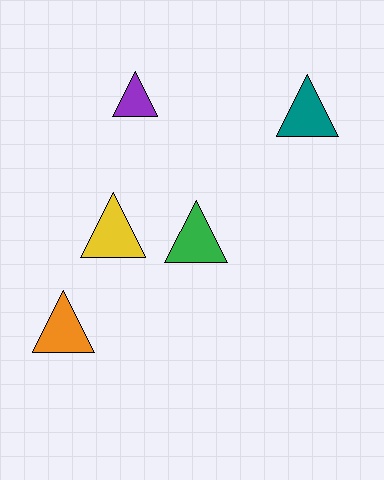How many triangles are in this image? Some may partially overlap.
There are 5 triangles.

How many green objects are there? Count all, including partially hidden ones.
There is 1 green object.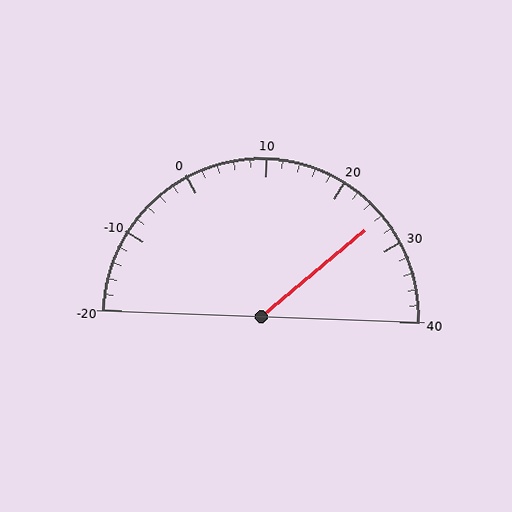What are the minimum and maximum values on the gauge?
The gauge ranges from -20 to 40.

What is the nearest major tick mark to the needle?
The nearest major tick mark is 30.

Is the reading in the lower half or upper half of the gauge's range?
The reading is in the upper half of the range (-20 to 40).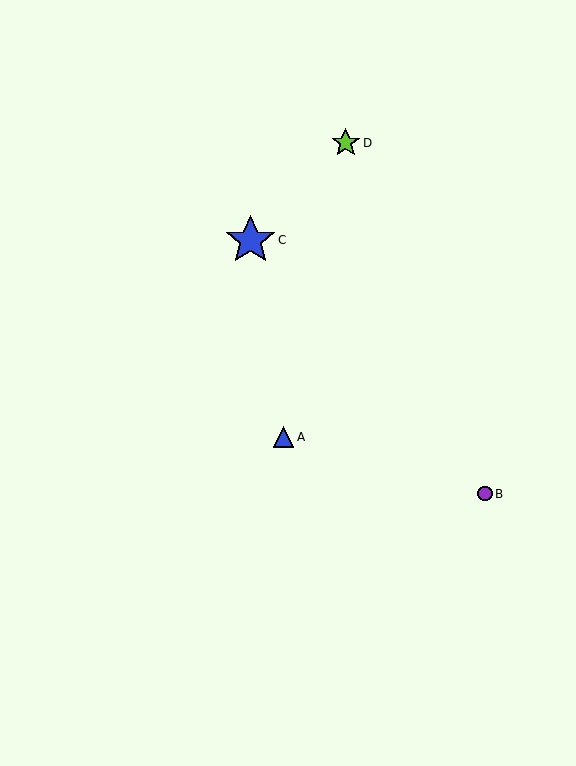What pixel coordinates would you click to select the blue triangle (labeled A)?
Click at (284, 437) to select the blue triangle A.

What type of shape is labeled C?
Shape C is a blue star.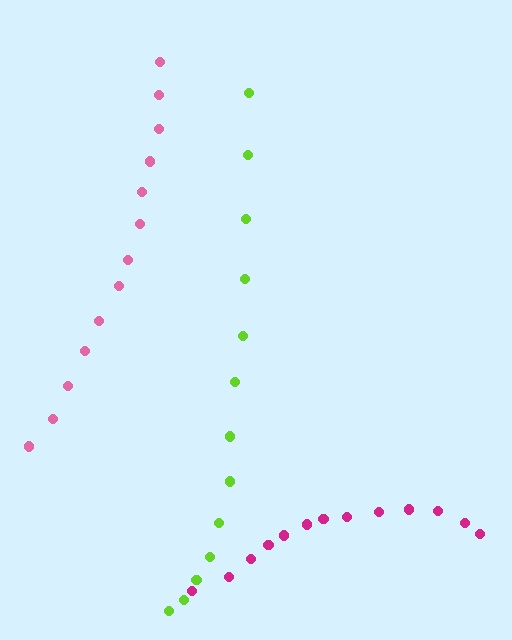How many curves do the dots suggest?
There are 3 distinct paths.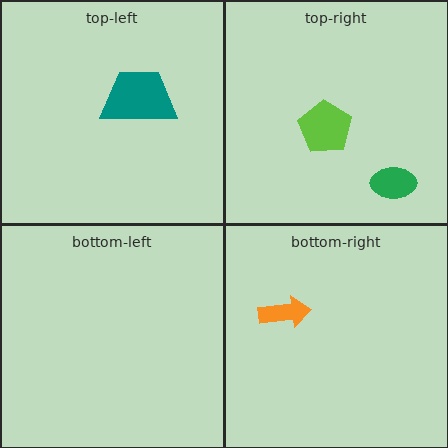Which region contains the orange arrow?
The bottom-right region.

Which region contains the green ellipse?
The top-right region.